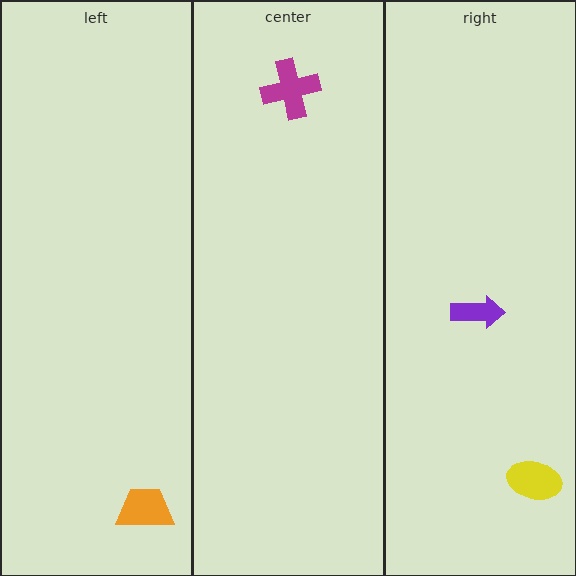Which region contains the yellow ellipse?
The right region.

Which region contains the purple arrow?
The right region.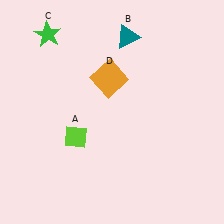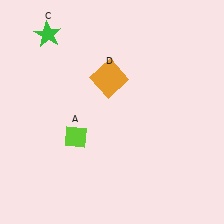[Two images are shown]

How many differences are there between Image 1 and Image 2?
There is 1 difference between the two images.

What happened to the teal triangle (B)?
The teal triangle (B) was removed in Image 2. It was in the top-right area of Image 1.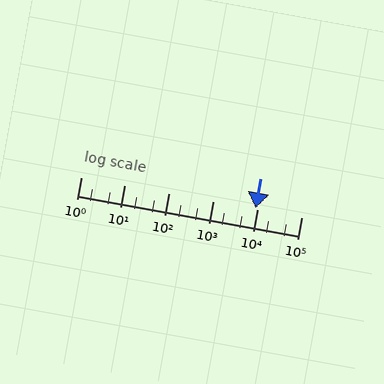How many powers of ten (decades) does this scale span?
The scale spans 5 decades, from 1 to 100000.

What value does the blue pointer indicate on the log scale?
The pointer indicates approximately 9300.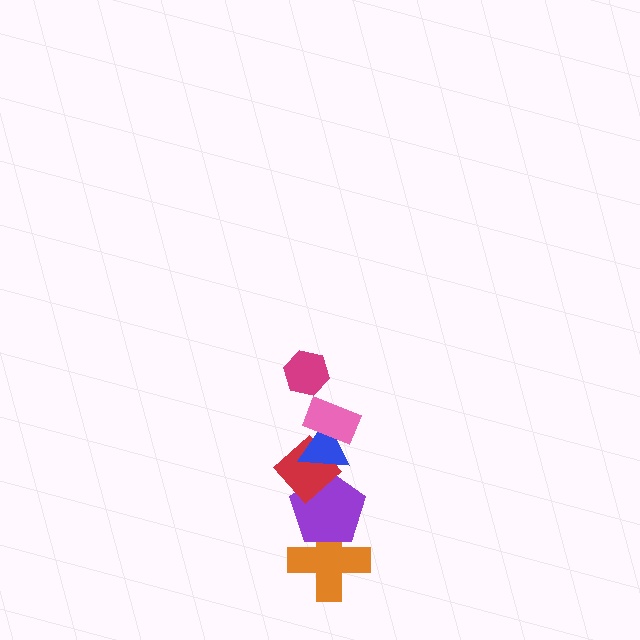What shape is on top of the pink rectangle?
The magenta hexagon is on top of the pink rectangle.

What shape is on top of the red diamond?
The blue triangle is on top of the red diamond.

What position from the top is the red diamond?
The red diamond is 4th from the top.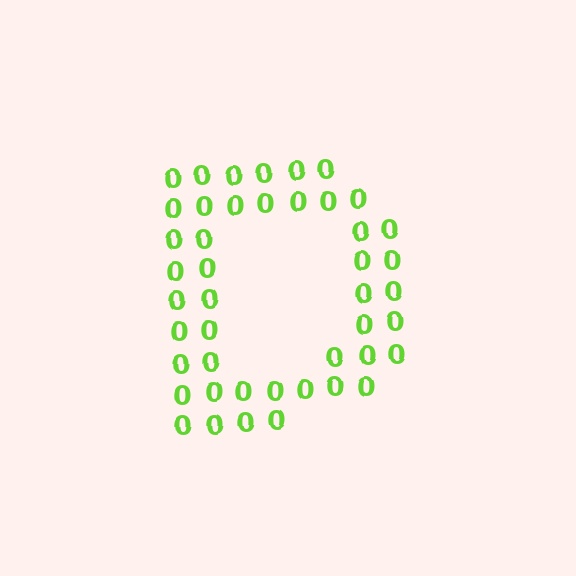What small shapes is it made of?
It is made of small digit 0's.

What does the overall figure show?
The overall figure shows the letter D.